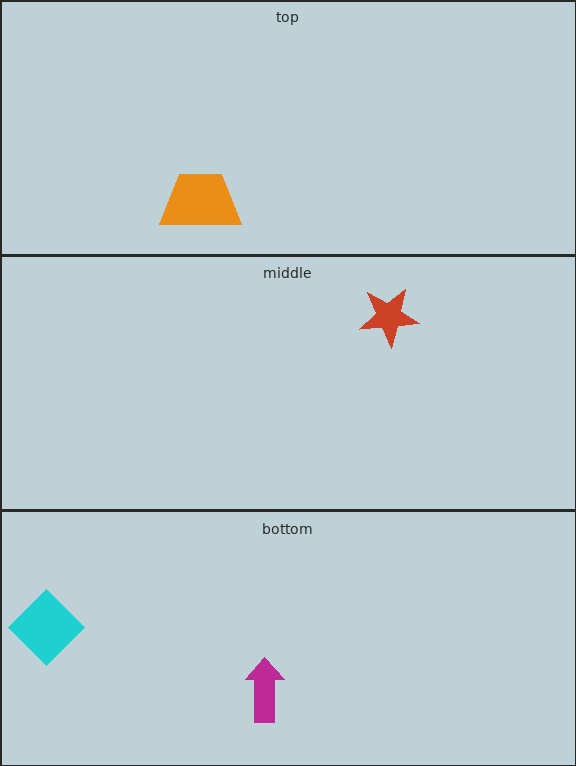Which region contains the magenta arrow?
The bottom region.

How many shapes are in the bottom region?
2.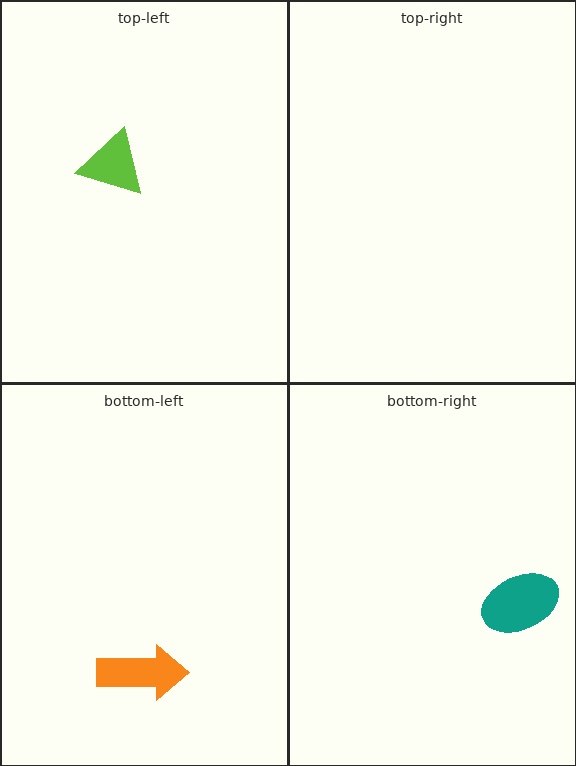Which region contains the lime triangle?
The top-left region.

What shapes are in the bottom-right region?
The teal ellipse.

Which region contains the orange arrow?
The bottom-left region.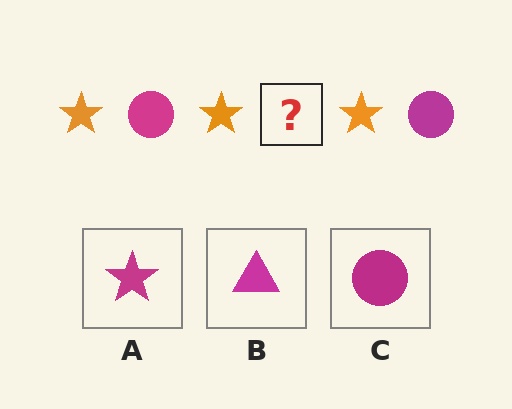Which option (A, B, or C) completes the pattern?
C.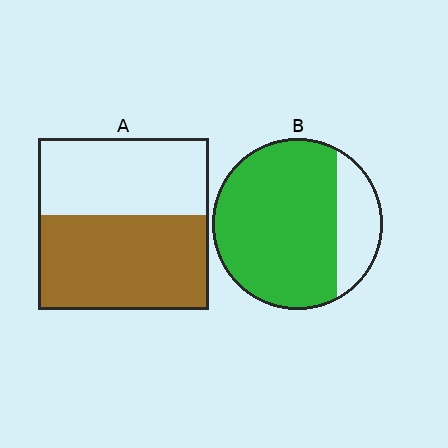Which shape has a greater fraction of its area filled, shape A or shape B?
Shape B.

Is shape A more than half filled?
Yes.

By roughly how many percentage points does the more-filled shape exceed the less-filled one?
By roughly 25 percentage points (B over A).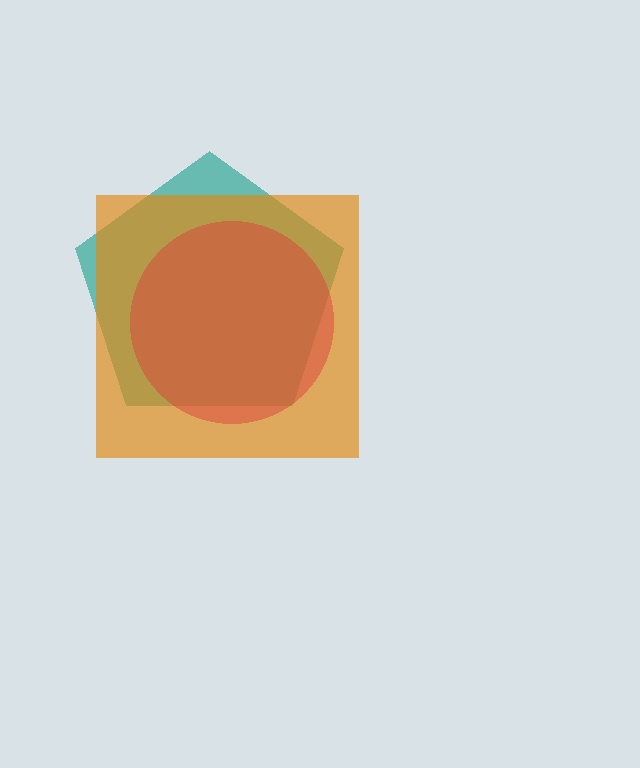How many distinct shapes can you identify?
There are 3 distinct shapes: a teal pentagon, an orange square, a red circle.